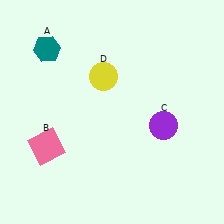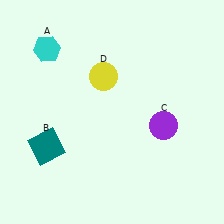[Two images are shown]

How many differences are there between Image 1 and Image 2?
There are 2 differences between the two images.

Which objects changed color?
A changed from teal to cyan. B changed from pink to teal.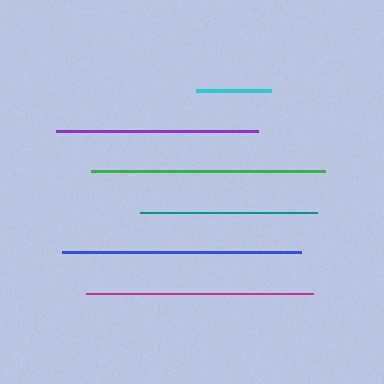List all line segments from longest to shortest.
From longest to shortest: blue, green, magenta, purple, teal, cyan.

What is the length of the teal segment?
The teal segment is approximately 177 pixels long.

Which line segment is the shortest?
The cyan line is the shortest at approximately 76 pixels.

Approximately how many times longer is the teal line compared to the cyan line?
The teal line is approximately 2.3 times the length of the cyan line.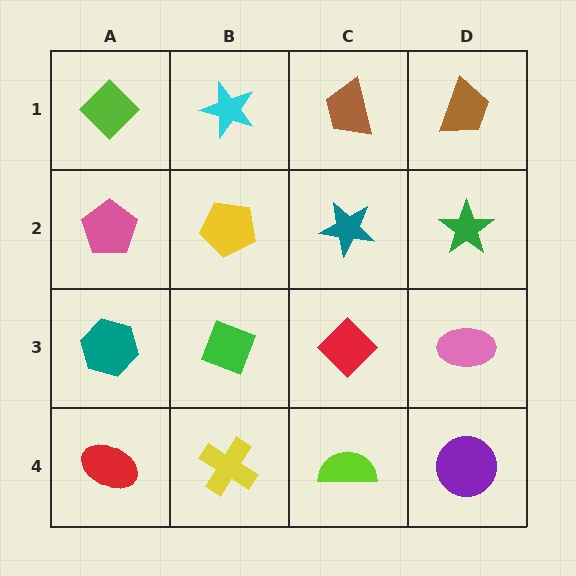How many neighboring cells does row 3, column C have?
4.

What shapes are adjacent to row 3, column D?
A green star (row 2, column D), a purple circle (row 4, column D), a red diamond (row 3, column C).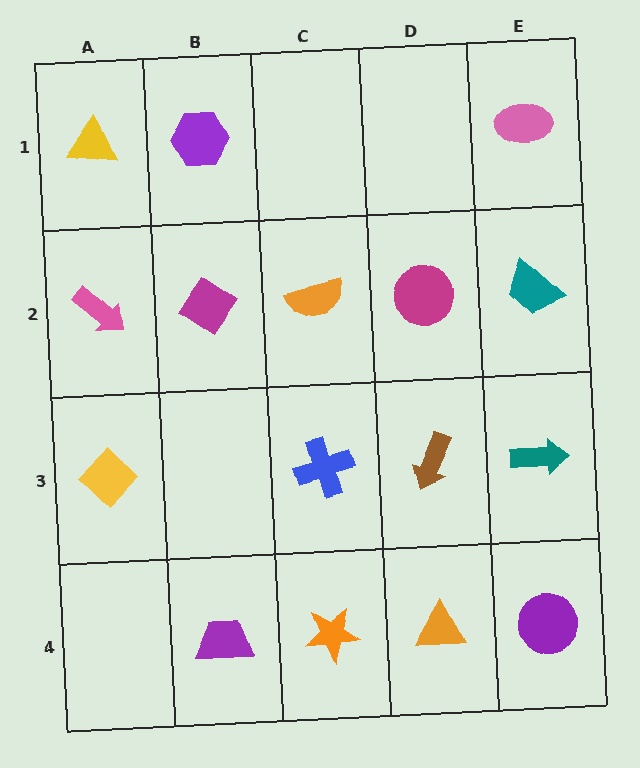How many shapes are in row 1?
3 shapes.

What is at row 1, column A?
A yellow triangle.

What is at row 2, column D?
A magenta circle.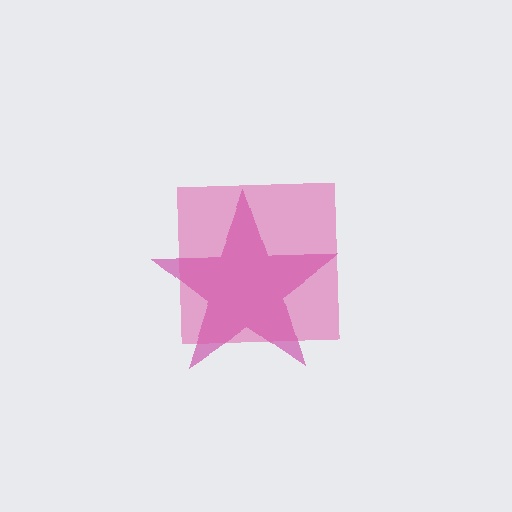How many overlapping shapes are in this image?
There are 2 overlapping shapes in the image.